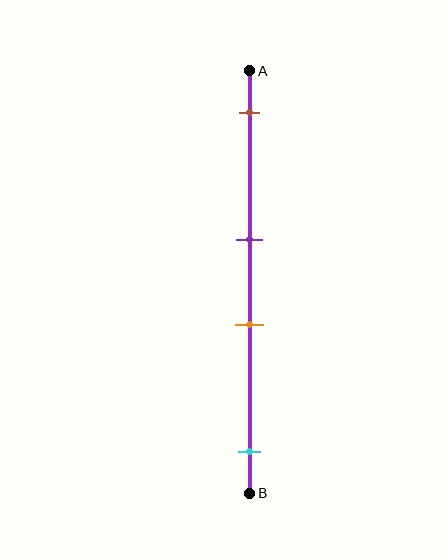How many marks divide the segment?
There are 4 marks dividing the segment.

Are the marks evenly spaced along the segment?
No, the marks are not evenly spaced.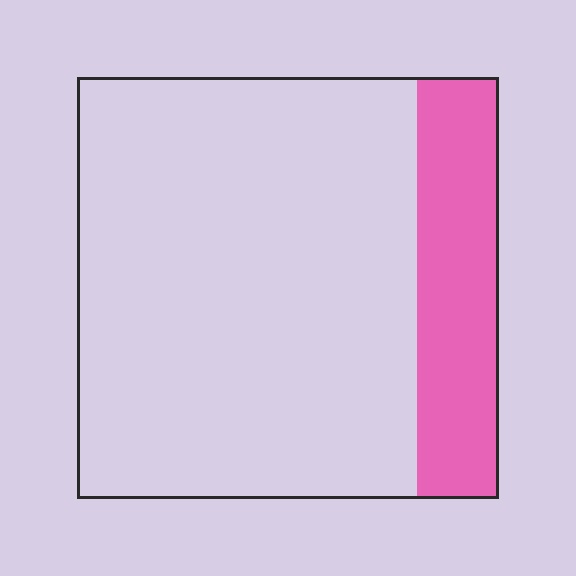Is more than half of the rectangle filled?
No.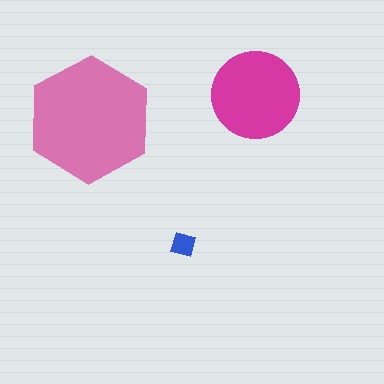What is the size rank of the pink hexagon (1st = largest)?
1st.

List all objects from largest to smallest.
The pink hexagon, the magenta circle, the blue diamond.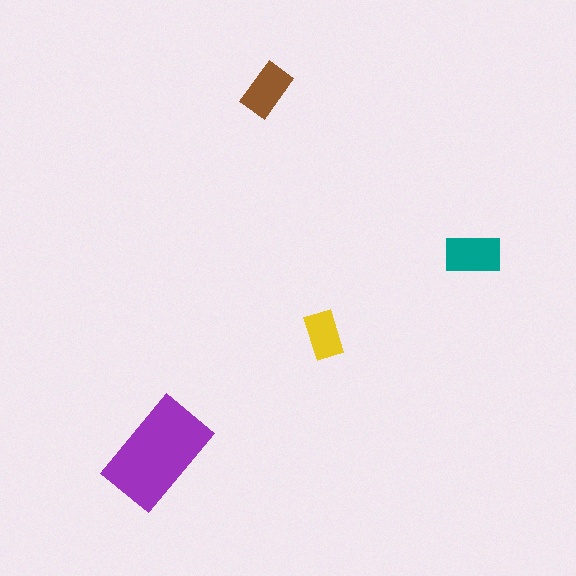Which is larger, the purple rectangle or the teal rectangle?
The purple one.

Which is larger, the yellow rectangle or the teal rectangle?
The teal one.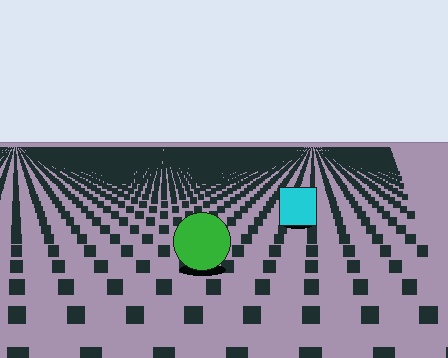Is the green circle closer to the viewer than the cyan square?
Yes. The green circle is closer — you can tell from the texture gradient: the ground texture is coarser near it.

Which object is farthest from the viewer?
The cyan square is farthest from the viewer. It appears smaller and the ground texture around it is denser.